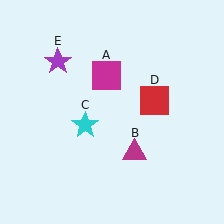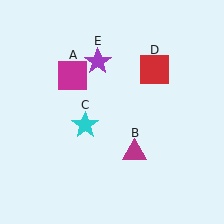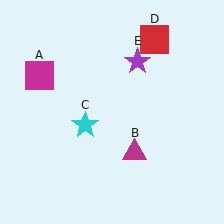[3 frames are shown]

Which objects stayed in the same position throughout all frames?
Magenta triangle (object B) and cyan star (object C) remained stationary.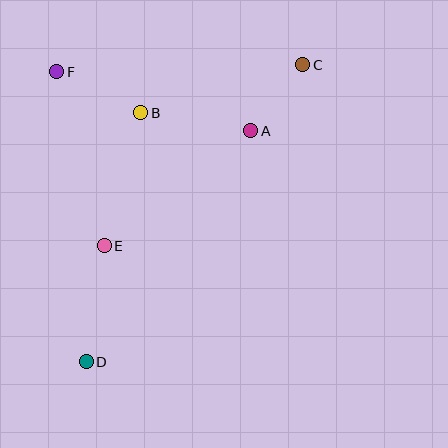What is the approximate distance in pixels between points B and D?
The distance between B and D is approximately 255 pixels.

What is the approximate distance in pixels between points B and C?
The distance between B and C is approximately 169 pixels.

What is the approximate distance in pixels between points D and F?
The distance between D and F is approximately 291 pixels.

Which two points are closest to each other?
Points A and C are closest to each other.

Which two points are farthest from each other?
Points C and D are farthest from each other.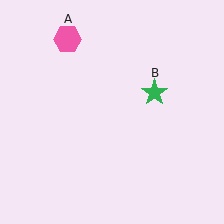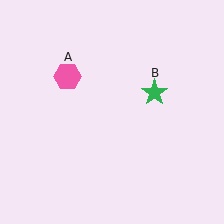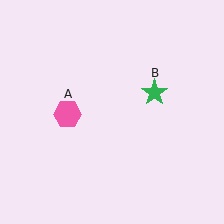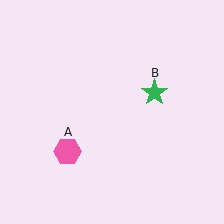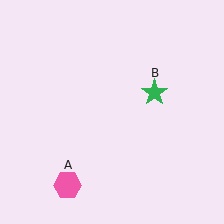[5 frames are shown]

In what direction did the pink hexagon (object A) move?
The pink hexagon (object A) moved down.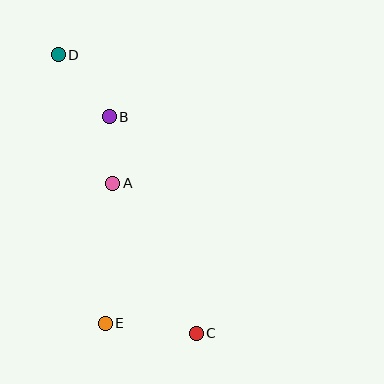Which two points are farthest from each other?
Points C and D are farthest from each other.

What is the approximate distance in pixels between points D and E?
The distance between D and E is approximately 272 pixels.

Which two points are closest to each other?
Points A and B are closest to each other.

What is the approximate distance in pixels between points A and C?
The distance between A and C is approximately 172 pixels.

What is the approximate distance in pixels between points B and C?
The distance between B and C is approximately 233 pixels.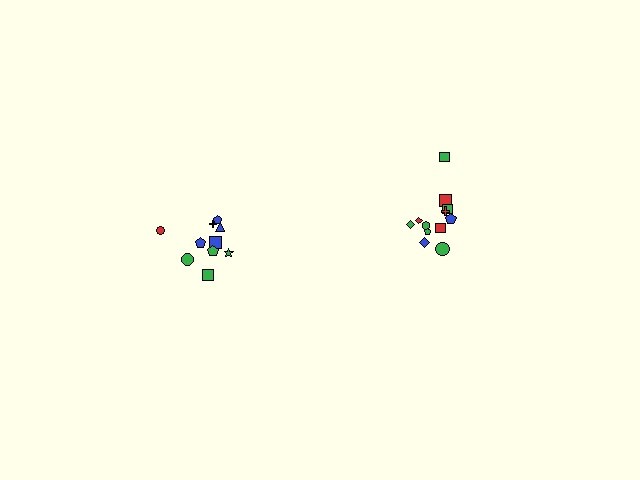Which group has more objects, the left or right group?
The right group.